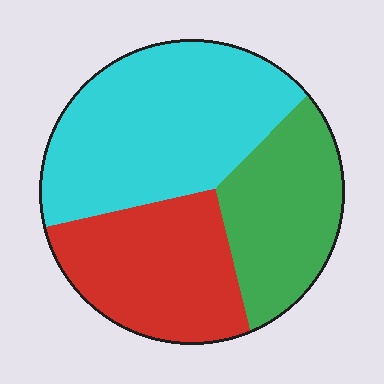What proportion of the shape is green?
Green covers 26% of the shape.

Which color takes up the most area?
Cyan, at roughly 45%.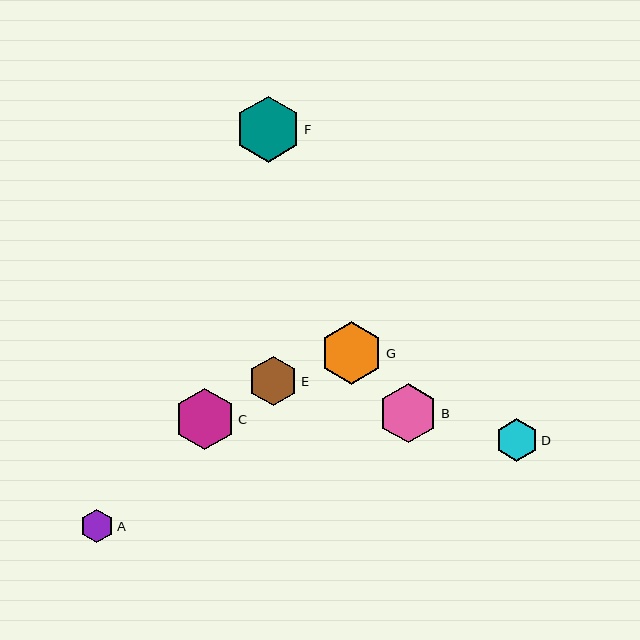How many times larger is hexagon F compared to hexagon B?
Hexagon F is approximately 1.1 times the size of hexagon B.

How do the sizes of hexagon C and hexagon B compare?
Hexagon C and hexagon B are approximately the same size.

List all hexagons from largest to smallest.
From largest to smallest: F, G, C, B, E, D, A.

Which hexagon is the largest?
Hexagon F is the largest with a size of approximately 66 pixels.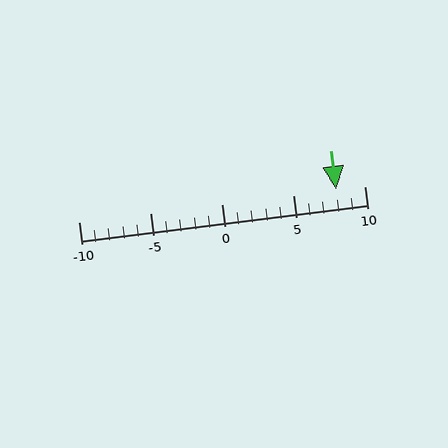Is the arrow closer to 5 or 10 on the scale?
The arrow is closer to 10.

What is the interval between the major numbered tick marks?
The major tick marks are spaced 5 units apart.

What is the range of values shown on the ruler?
The ruler shows values from -10 to 10.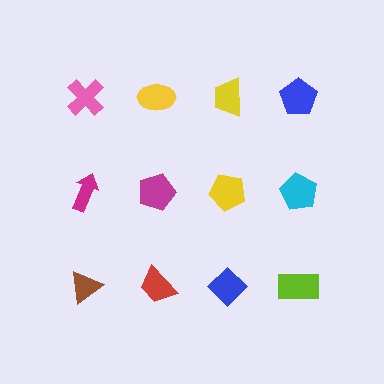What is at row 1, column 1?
A pink cross.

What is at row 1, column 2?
A yellow ellipse.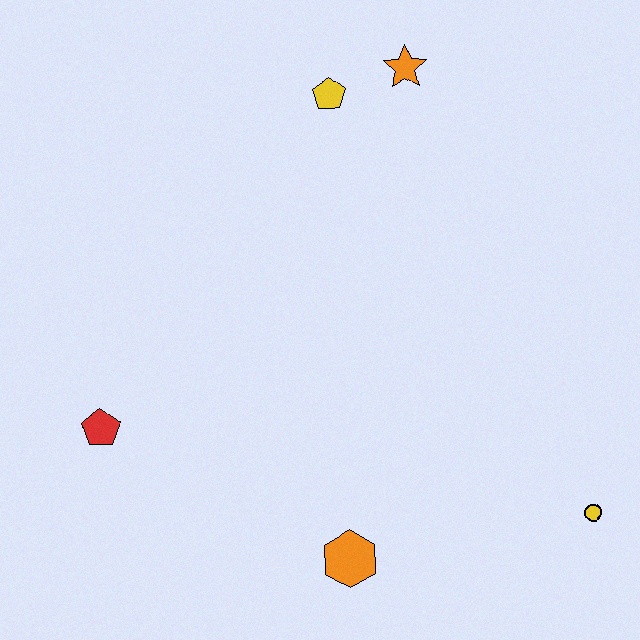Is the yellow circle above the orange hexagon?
Yes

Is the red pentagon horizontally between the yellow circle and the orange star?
No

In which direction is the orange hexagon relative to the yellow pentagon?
The orange hexagon is below the yellow pentagon.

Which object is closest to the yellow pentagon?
The orange star is closest to the yellow pentagon.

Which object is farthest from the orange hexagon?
The orange star is farthest from the orange hexagon.